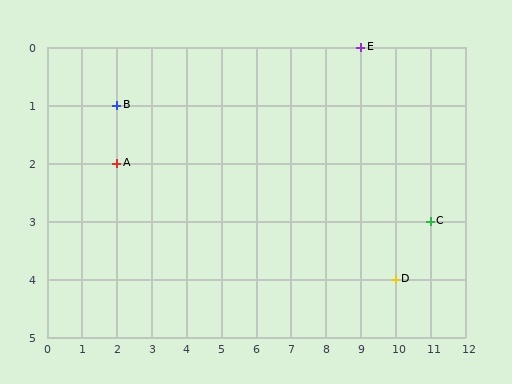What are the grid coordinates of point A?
Point A is at grid coordinates (2, 2).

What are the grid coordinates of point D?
Point D is at grid coordinates (10, 4).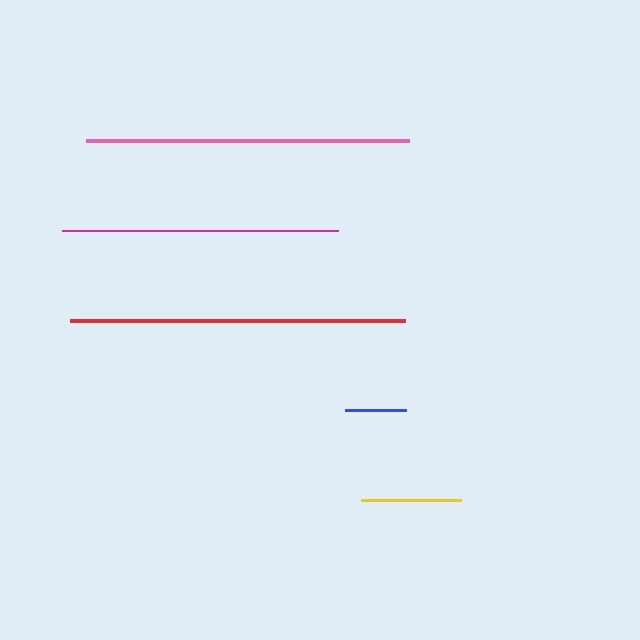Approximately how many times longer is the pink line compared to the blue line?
The pink line is approximately 5.3 times the length of the blue line.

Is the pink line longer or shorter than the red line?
The red line is longer than the pink line.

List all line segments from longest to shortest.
From longest to shortest: red, pink, magenta, yellow, blue.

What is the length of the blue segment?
The blue segment is approximately 61 pixels long.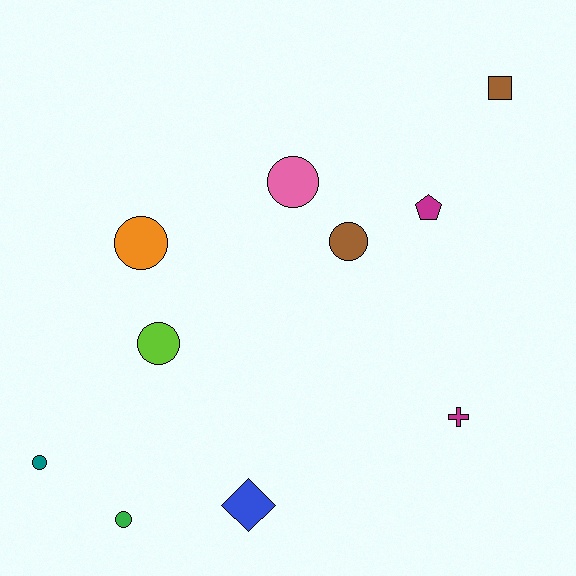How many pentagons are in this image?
There is 1 pentagon.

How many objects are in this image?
There are 10 objects.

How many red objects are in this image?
There are no red objects.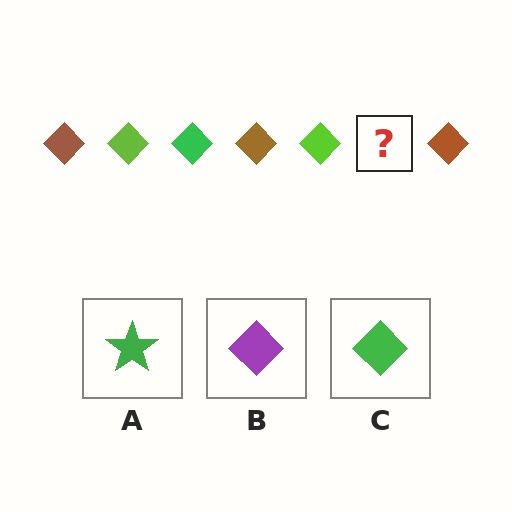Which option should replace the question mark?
Option C.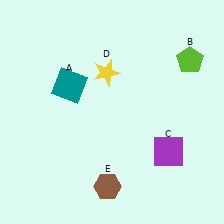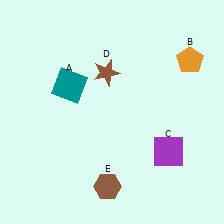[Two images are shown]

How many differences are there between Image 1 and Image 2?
There are 2 differences between the two images.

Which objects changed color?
B changed from lime to orange. D changed from yellow to brown.